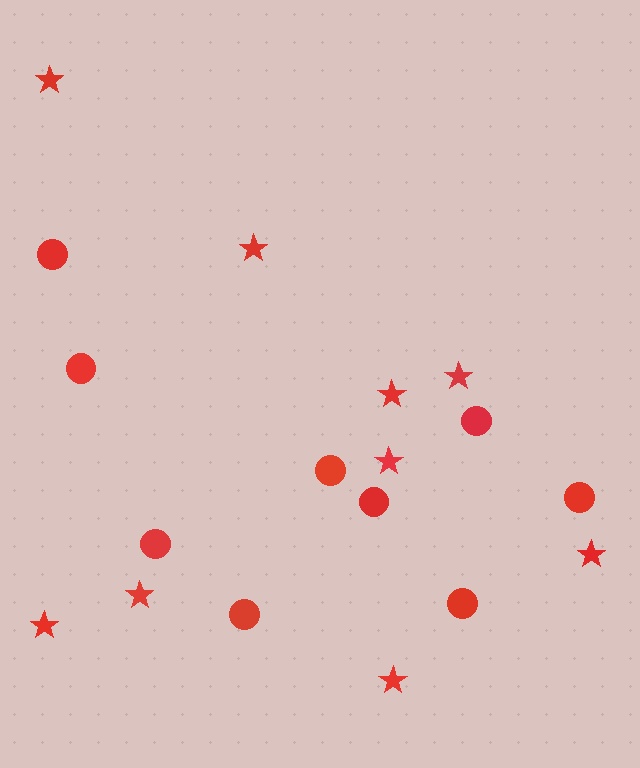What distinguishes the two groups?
There are 2 groups: one group of circles (9) and one group of stars (9).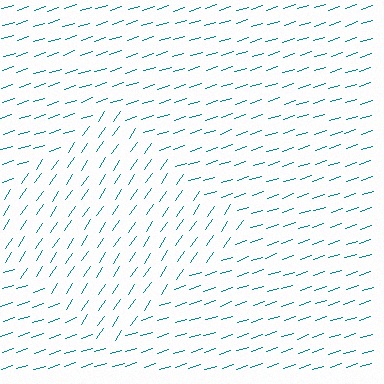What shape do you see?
I see a diamond.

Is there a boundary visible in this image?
Yes, there is a texture boundary formed by a change in line orientation.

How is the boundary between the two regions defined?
The boundary is defined purely by a change in line orientation (approximately 38 degrees difference). All lines are the same color and thickness.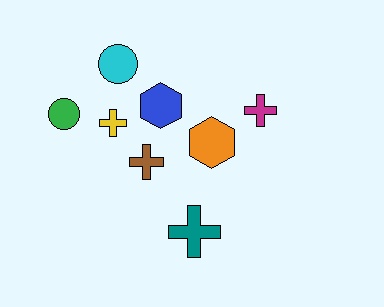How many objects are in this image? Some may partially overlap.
There are 8 objects.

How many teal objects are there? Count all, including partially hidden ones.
There is 1 teal object.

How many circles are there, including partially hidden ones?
There are 2 circles.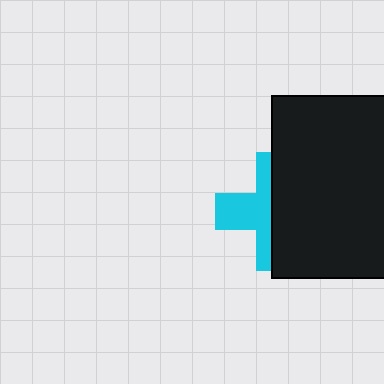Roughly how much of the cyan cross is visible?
About half of it is visible (roughly 45%).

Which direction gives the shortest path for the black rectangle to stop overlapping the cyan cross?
Moving right gives the shortest separation.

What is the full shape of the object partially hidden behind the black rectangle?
The partially hidden object is a cyan cross.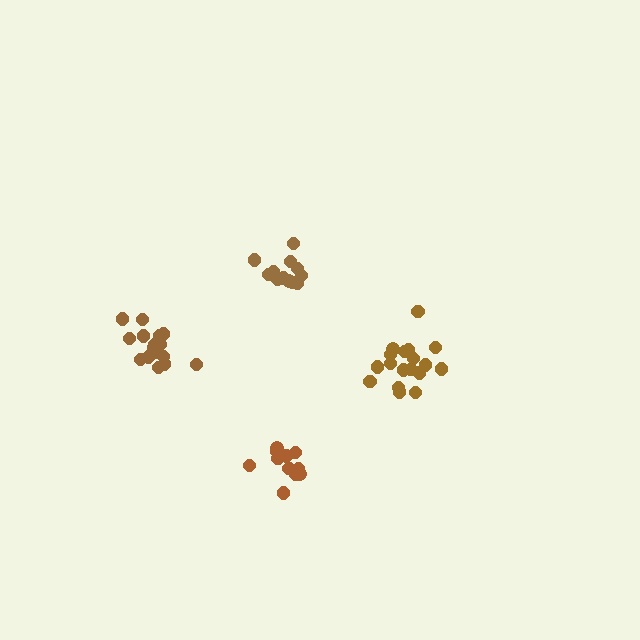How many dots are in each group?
Group 1: 12 dots, Group 2: 12 dots, Group 3: 18 dots, Group 4: 17 dots (59 total).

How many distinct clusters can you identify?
There are 4 distinct clusters.